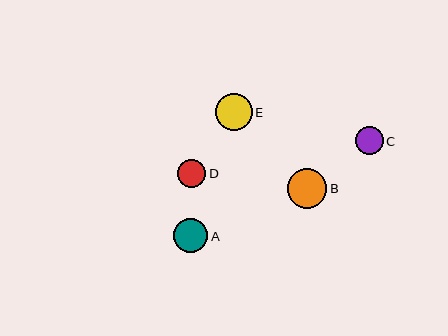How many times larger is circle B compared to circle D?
Circle B is approximately 1.4 times the size of circle D.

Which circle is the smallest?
Circle C is the smallest with a size of approximately 28 pixels.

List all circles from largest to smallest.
From largest to smallest: B, E, A, D, C.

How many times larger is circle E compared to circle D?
Circle E is approximately 1.3 times the size of circle D.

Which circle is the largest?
Circle B is the largest with a size of approximately 39 pixels.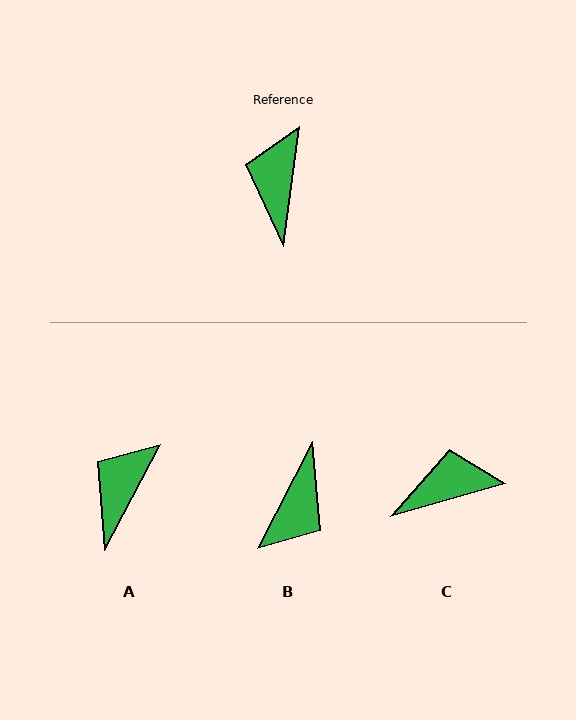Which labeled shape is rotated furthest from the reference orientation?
B, about 160 degrees away.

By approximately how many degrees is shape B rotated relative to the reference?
Approximately 160 degrees counter-clockwise.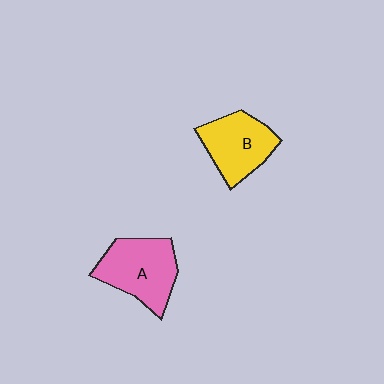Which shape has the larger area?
Shape A (pink).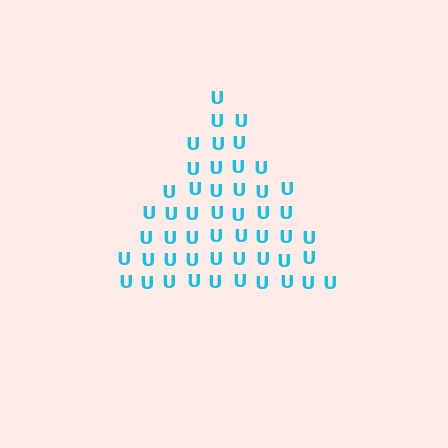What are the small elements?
The small elements are letter U's.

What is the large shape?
The large shape is a triangle.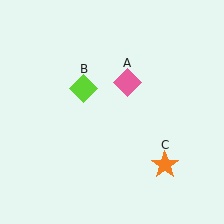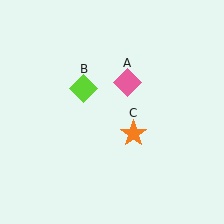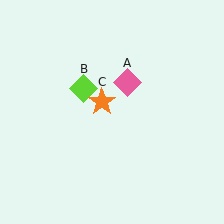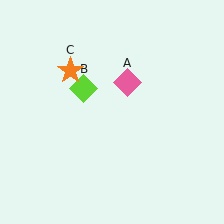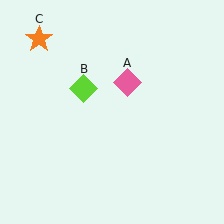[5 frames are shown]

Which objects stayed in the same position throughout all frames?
Pink diamond (object A) and lime diamond (object B) remained stationary.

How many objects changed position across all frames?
1 object changed position: orange star (object C).